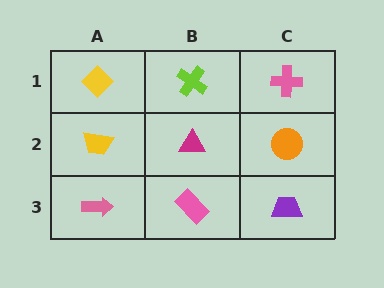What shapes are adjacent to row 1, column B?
A magenta triangle (row 2, column B), a yellow diamond (row 1, column A), a pink cross (row 1, column C).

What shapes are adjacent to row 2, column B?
A lime cross (row 1, column B), a pink rectangle (row 3, column B), a yellow trapezoid (row 2, column A), an orange circle (row 2, column C).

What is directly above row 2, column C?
A pink cross.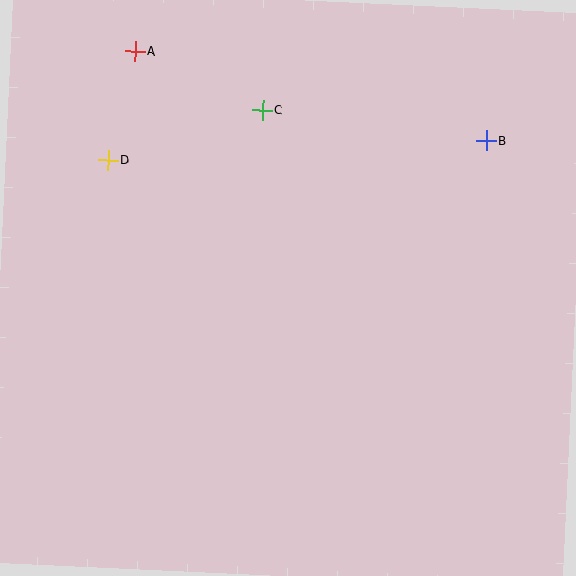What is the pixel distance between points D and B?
The distance between D and B is 379 pixels.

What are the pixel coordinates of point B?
Point B is at (486, 140).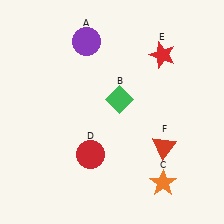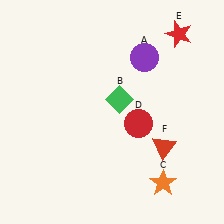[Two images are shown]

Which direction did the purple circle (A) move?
The purple circle (A) moved right.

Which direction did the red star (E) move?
The red star (E) moved up.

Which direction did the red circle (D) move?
The red circle (D) moved right.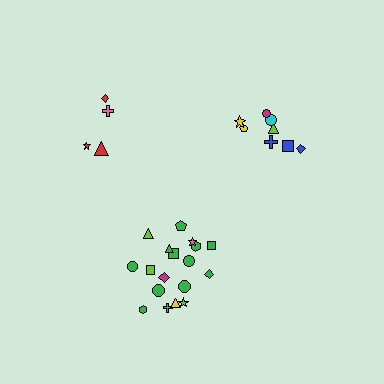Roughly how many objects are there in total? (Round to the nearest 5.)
Roughly 30 objects in total.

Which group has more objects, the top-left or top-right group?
The top-right group.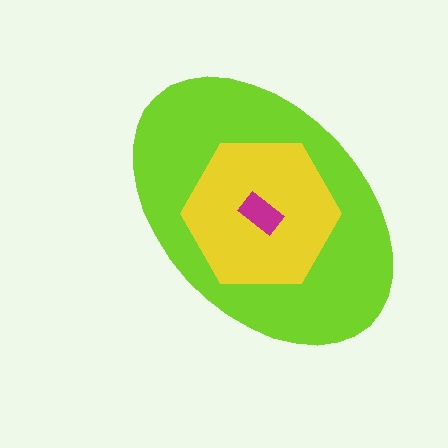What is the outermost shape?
The lime ellipse.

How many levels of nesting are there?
3.